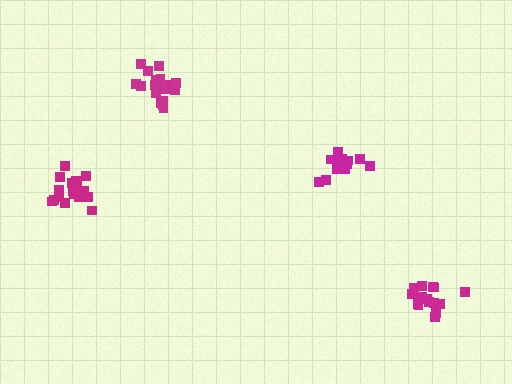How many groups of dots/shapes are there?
There are 4 groups.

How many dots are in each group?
Group 1: 18 dots, Group 2: 20 dots, Group 3: 15 dots, Group 4: 14 dots (67 total).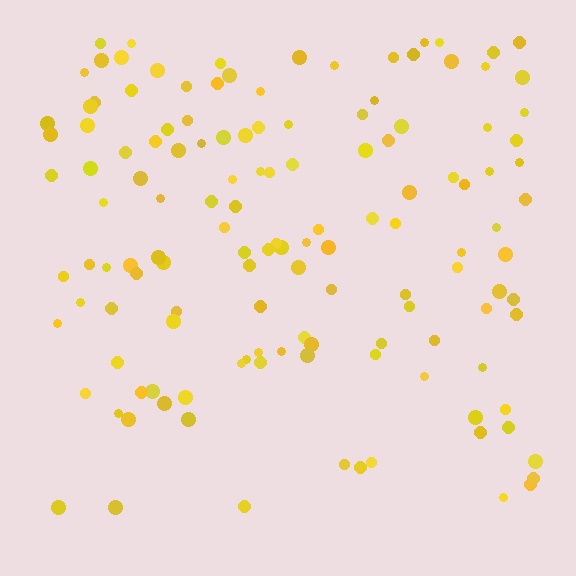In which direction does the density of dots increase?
From bottom to top, with the top side densest.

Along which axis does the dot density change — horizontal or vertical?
Vertical.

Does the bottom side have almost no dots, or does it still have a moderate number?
Still a moderate number, just noticeably fewer than the top.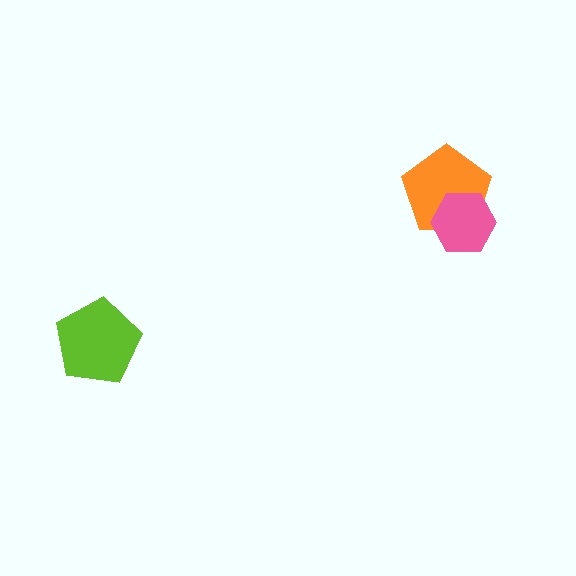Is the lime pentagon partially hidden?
No, no other shape covers it.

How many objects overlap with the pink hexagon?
1 object overlaps with the pink hexagon.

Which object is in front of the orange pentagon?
The pink hexagon is in front of the orange pentagon.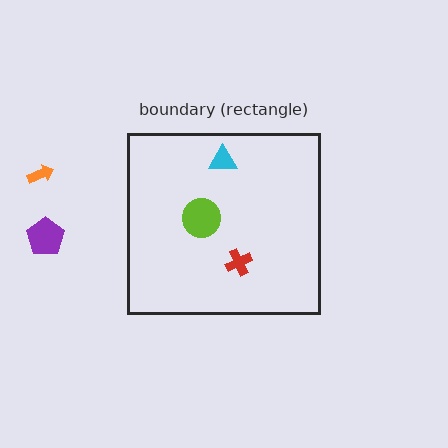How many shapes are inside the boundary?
3 inside, 2 outside.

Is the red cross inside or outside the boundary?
Inside.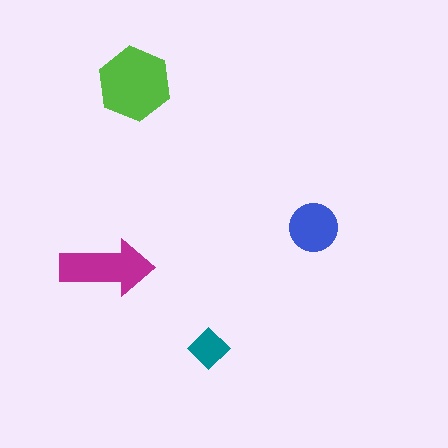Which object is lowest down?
The teal diamond is bottommost.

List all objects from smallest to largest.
The teal diamond, the blue circle, the magenta arrow, the lime hexagon.